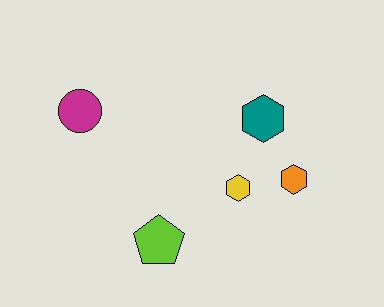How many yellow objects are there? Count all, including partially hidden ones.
There is 1 yellow object.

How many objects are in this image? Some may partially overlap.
There are 5 objects.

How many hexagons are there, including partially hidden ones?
There are 3 hexagons.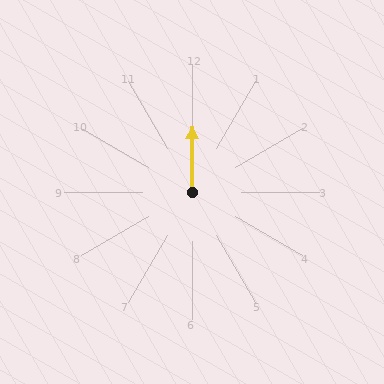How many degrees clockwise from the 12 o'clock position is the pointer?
Approximately 0 degrees.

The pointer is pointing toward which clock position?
Roughly 12 o'clock.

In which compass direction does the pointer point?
North.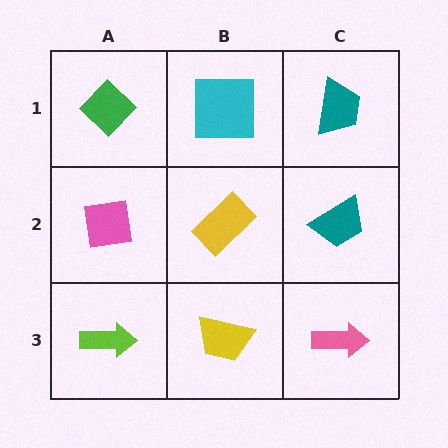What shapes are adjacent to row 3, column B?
A yellow rectangle (row 2, column B), a lime arrow (row 3, column A), a pink arrow (row 3, column C).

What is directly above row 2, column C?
A teal trapezoid.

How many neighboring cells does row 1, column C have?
2.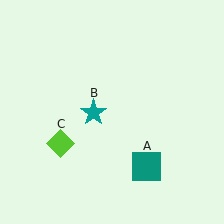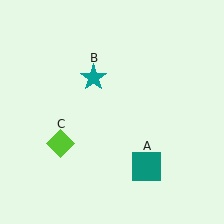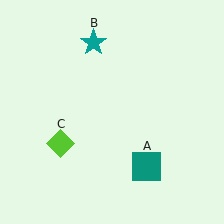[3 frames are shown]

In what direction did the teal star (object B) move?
The teal star (object B) moved up.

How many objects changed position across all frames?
1 object changed position: teal star (object B).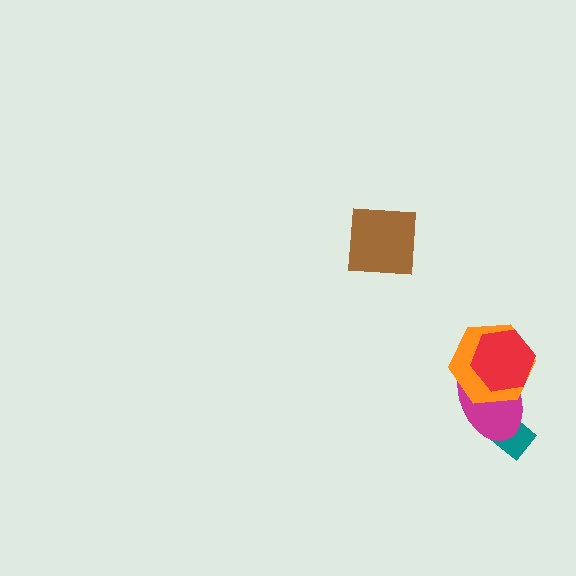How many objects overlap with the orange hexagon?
2 objects overlap with the orange hexagon.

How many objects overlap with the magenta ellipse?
3 objects overlap with the magenta ellipse.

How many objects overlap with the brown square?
0 objects overlap with the brown square.